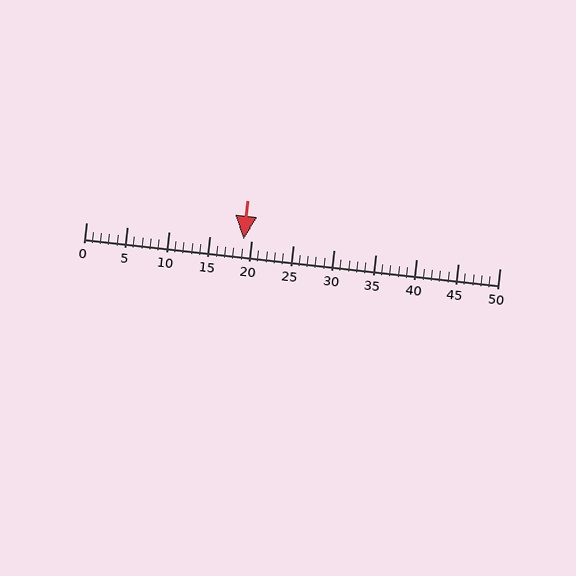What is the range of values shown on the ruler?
The ruler shows values from 0 to 50.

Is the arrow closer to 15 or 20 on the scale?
The arrow is closer to 20.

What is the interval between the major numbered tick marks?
The major tick marks are spaced 5 units apart.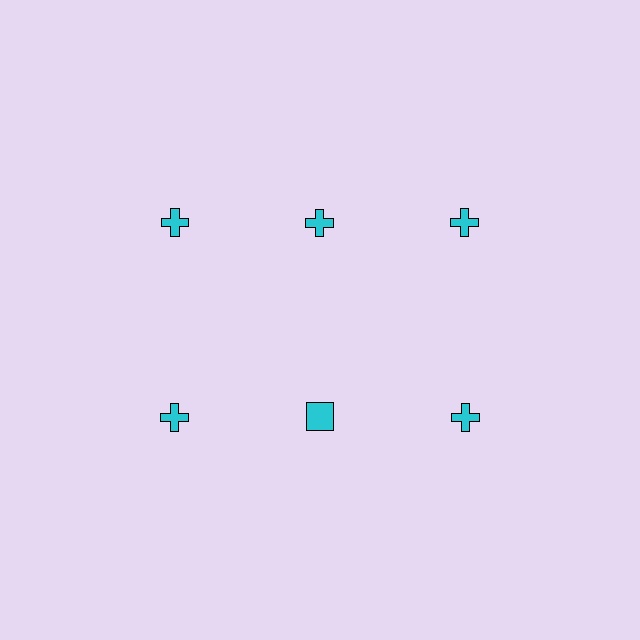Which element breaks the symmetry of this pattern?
The cyan square in the second row, second from left column breaks the symmetry. All other shapes are cyan crosses.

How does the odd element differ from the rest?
It has a different shape: square instead of cross.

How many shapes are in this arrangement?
There are 6 shapes arranged in a grid pattern.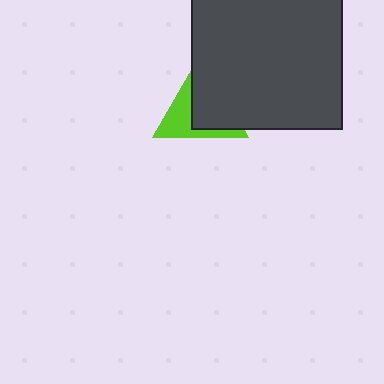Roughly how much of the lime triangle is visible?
A small part of it is visible (roughly 44%).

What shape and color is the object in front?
The object in front is a dark gray rectangle.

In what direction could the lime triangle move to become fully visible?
The lime triangle could move left. That would shift it out from behind the dark gray rectangle entirely.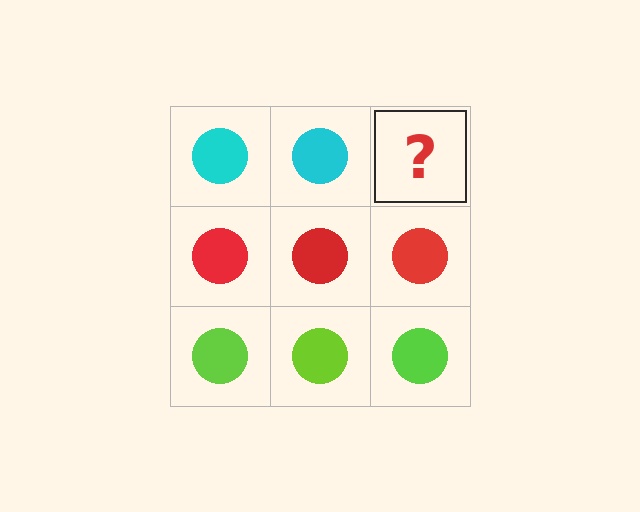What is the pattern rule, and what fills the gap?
The rule is that each row has a consistent color. The gap should be filled with a cyan circle.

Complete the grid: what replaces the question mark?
The question mark should be replaced with a cyan circle.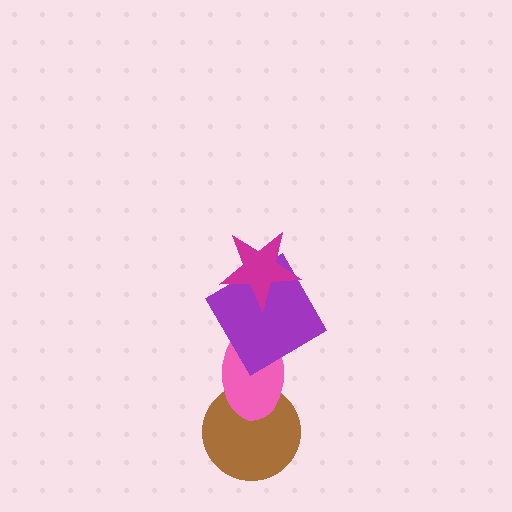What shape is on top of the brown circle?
The pink ellipse is on top of the brown circle.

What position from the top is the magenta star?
The magenta star is 1st from the top.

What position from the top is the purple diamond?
The purple diamond is 2nd from the top.